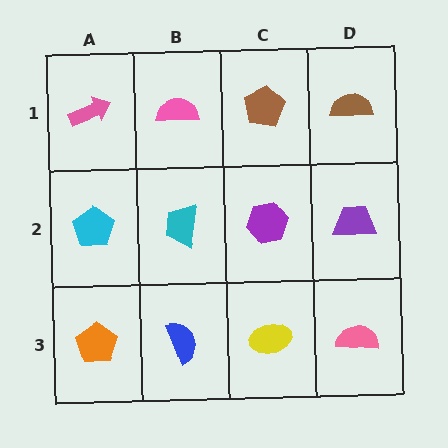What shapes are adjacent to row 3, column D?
A purple trapezoid (row 2, column D), a yellow ellipse (row 3, column C).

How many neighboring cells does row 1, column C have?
3.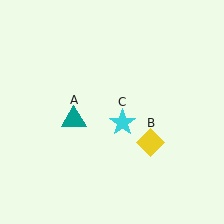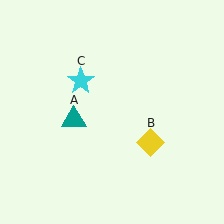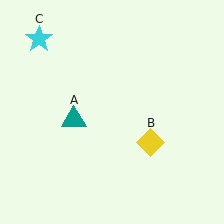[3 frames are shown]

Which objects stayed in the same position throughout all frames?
Teal triangle (object A) and yellow diamond (object B) remained stationary.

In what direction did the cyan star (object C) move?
The cyan star (object C) moved up and to the left.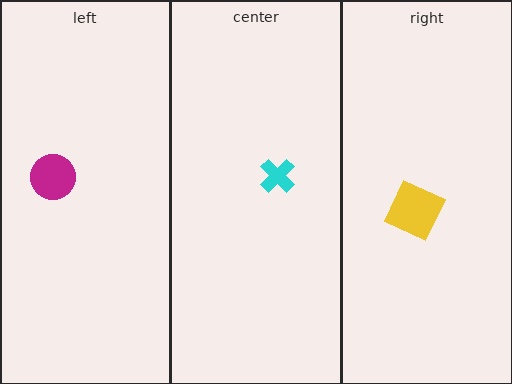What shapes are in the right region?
The yellow square.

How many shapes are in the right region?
1.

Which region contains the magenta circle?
The left region.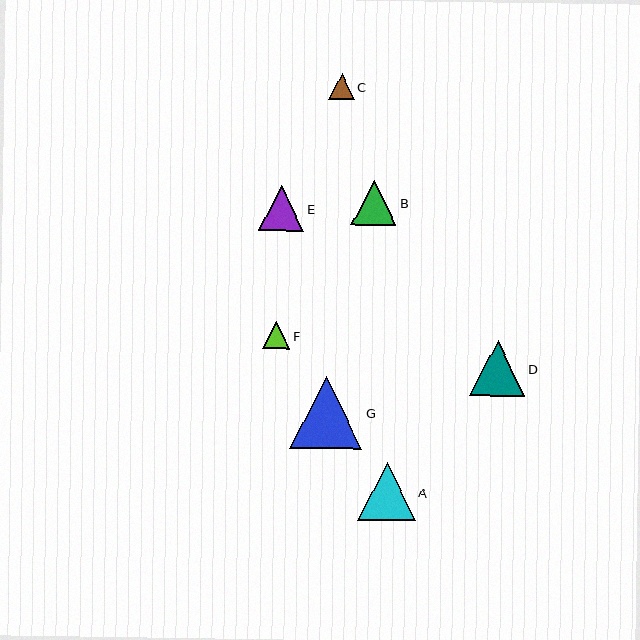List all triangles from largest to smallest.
From largest to smallest: G, A, D, E, B, F, C.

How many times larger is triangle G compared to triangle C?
Triangle G is approximately 2.8 times the size of triangle C.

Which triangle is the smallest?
Triangle C is the smallest with a size of approximately 26 pixels.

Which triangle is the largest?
Triangle G is the largest with a size of approximately 72 pixels.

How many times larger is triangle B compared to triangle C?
Triangle B is approximately 1.8 times the size of triangle C.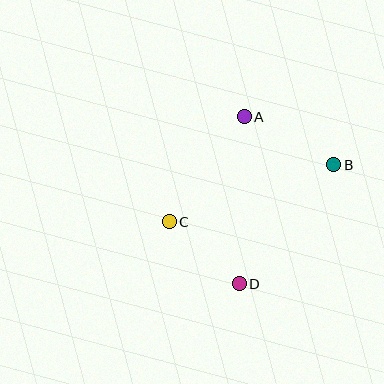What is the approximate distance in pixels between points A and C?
The distance between A and C is approximately 129 pixels.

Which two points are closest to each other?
Points C and D are closest to each other.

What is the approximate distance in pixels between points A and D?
The distance between A and D is approximately 167 pixels.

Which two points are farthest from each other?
Points B and C are farthest from each other.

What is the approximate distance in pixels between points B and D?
The distance between B and D is approximately 152 pixels.